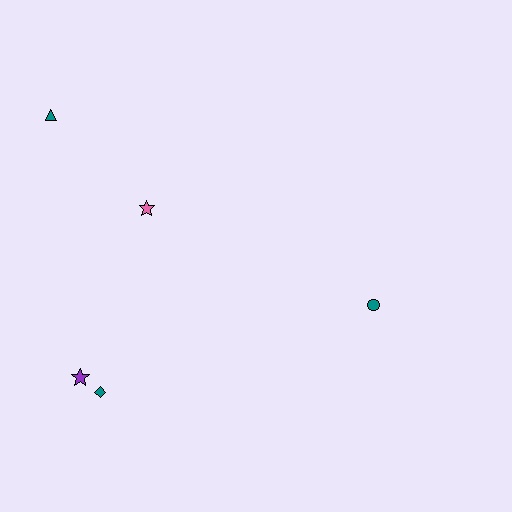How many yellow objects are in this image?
There are no yellow objects.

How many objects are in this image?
There are 5 objects.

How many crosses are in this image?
There are no crosses.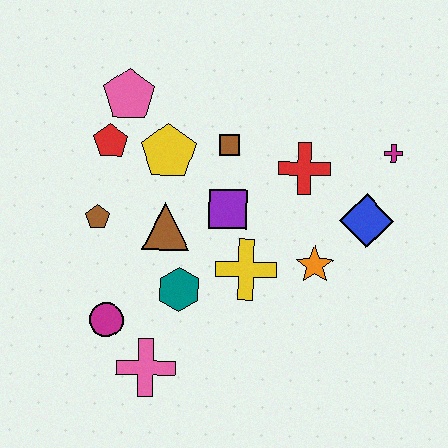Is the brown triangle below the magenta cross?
Yes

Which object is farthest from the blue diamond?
The magenta circle is farthest from the blue diamond.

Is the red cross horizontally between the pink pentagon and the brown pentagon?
No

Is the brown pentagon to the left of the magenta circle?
Yes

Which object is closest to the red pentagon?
The pink pentagon is closest to the red pentagon.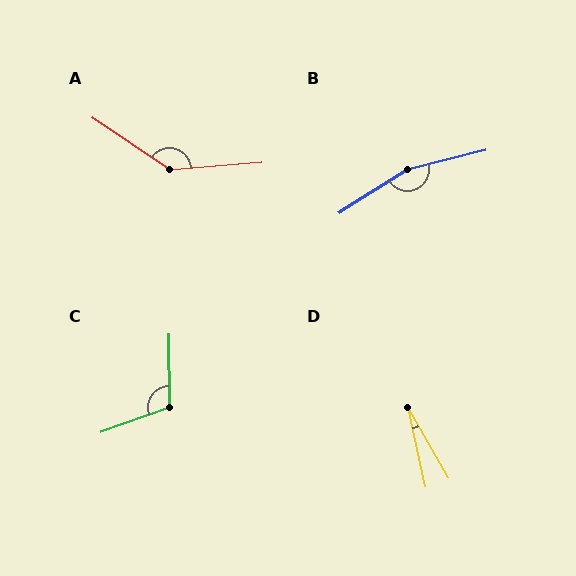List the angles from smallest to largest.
D (17°), C (109°), A (141°), B (162°).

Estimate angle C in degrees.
Approximately 109 degrees.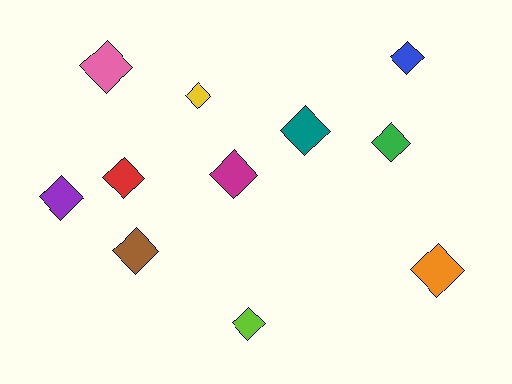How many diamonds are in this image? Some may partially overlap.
There are 11 diamonds.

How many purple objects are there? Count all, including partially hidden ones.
There is 1 purple object.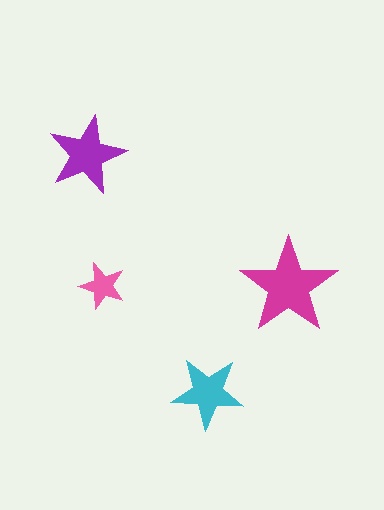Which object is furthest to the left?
The purple star is leftmost.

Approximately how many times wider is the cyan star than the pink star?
About 1.5 times wider.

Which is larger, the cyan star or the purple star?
The purple one.